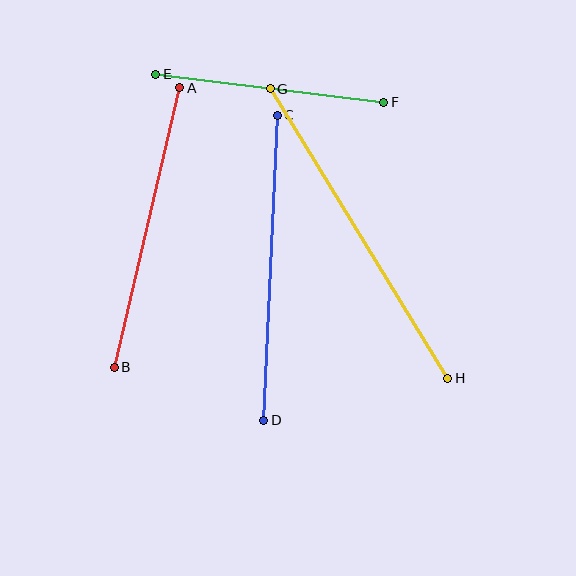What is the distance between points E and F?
The distance is approximately 229 pixels.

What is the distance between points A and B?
The distance is approximately 287 pixels.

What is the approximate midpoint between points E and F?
The midpoint is at approximately (270, 88) pixels.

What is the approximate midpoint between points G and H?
The midpoint is at approximately (359, 233) pixels.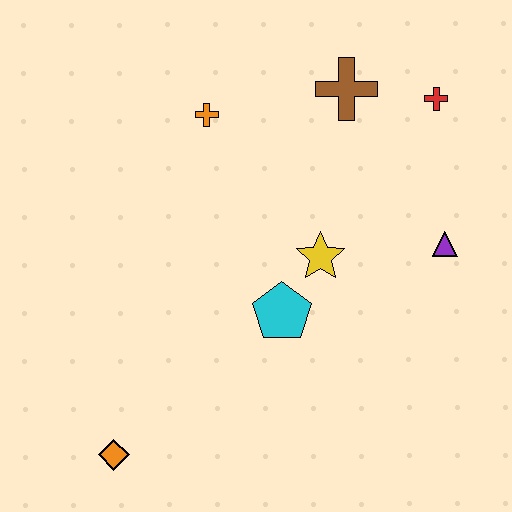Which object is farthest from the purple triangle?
The orange diamond is farthest from the purple triangle.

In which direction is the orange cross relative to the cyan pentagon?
The orange cross is above the cyan pentagon.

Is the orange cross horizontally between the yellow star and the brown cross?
No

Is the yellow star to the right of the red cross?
No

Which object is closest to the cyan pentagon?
The yellow star is closest to the cyan pentagon.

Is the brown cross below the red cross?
No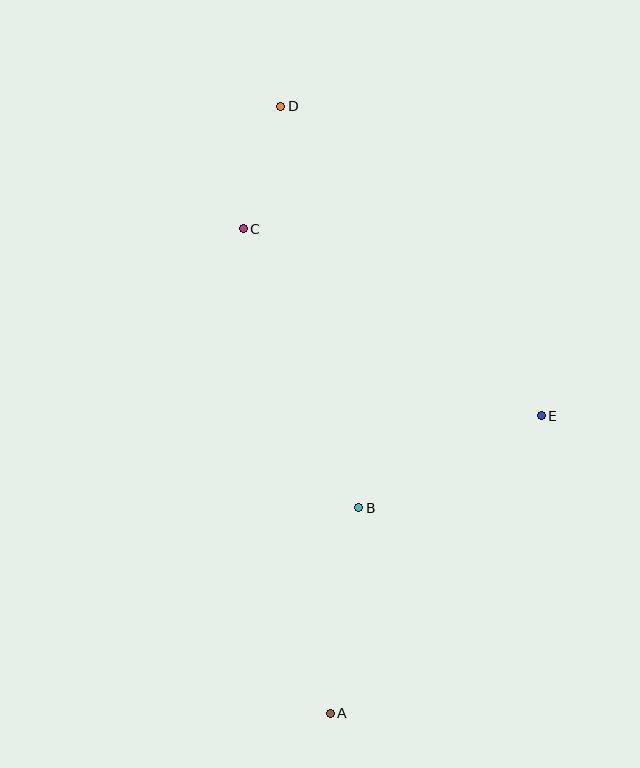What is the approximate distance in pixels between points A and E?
The distance between A and E is approximately 365 pixels.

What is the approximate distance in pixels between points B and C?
The distance between B and C is approximately 302 pixels.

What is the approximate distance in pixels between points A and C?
The distance between A and C is approximately 492 pixels.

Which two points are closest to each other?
Points C and D are closest to each other.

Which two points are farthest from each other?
Points A and D are farthest from each other.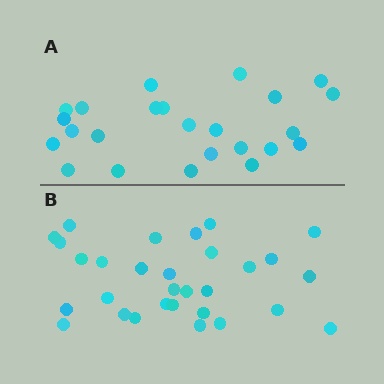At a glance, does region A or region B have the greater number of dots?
Region B (the bottom region) has more dots.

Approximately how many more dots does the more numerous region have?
Region B has about 6 more dots than region A.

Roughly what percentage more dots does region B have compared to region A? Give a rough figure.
About 25% more.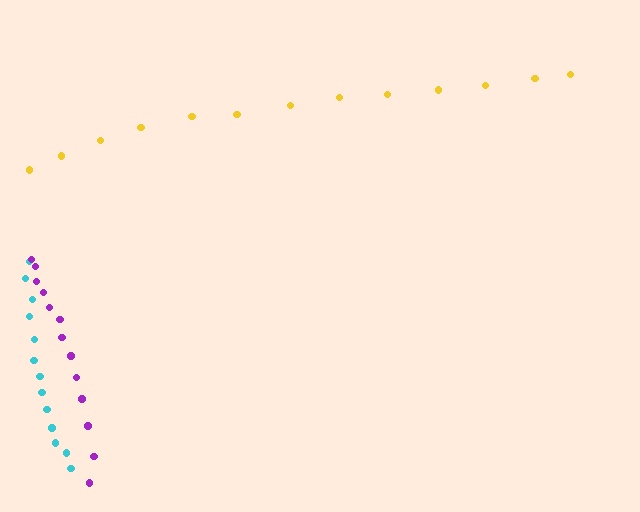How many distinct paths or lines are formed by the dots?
There are 3 distinct paths.